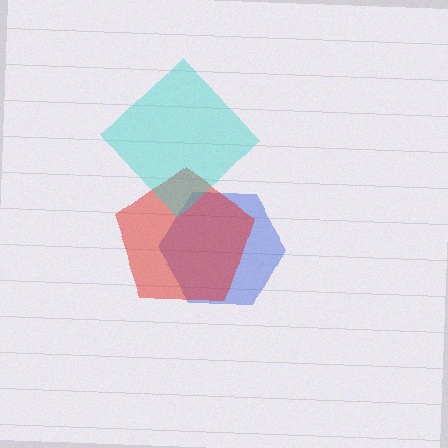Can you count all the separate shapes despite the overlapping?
Yes, there are 3 separate shapes.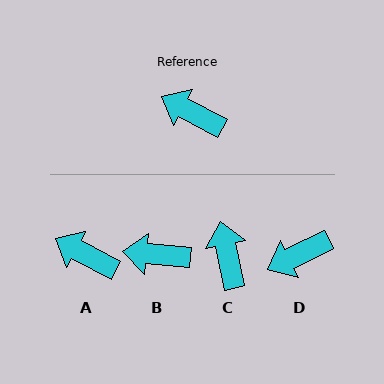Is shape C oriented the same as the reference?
No, it is off by about 50 degrees.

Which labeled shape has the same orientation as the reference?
A.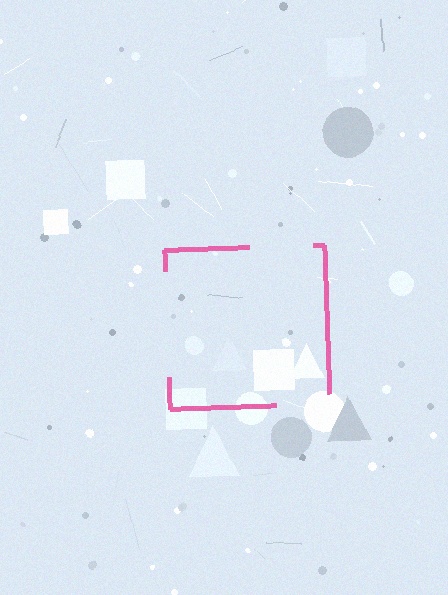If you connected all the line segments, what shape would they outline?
They would outline a square.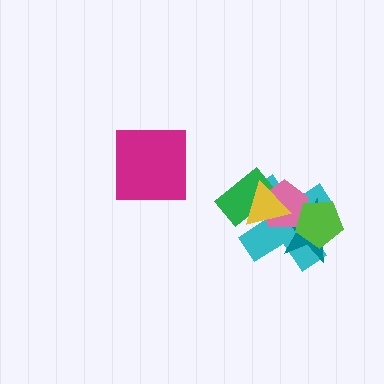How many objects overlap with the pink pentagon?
5 objects overlap with the pink pentagon.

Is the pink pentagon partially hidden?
Yes, it is partially covered by another shape.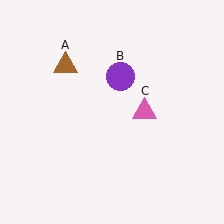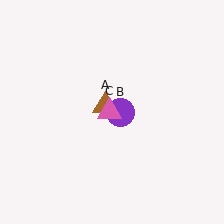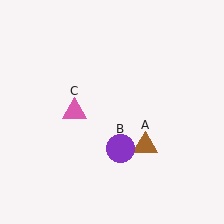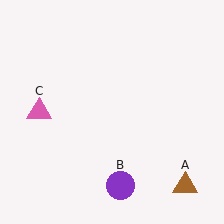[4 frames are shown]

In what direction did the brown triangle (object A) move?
The brown triangle (object A) moved down and to the right.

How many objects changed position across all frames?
3 objects changed position: brown triangle (object A), purple circle (object B), pink triangle (object C).